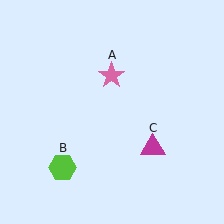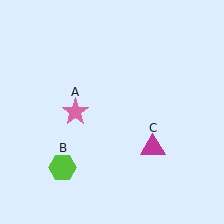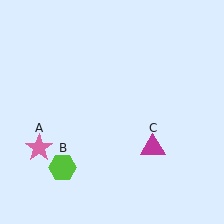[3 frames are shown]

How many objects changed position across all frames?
1 object changed position: pink star (object A).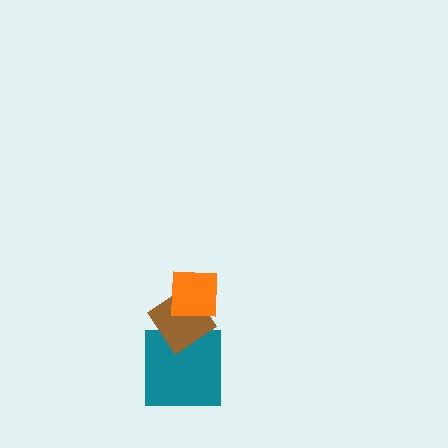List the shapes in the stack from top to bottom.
From top to bottom: the orange square, the brown diamond, the teal square.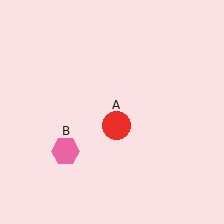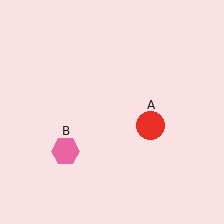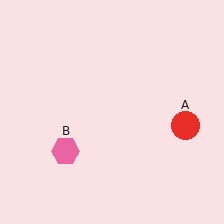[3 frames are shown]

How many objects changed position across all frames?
1 object changed position: red circle (object A).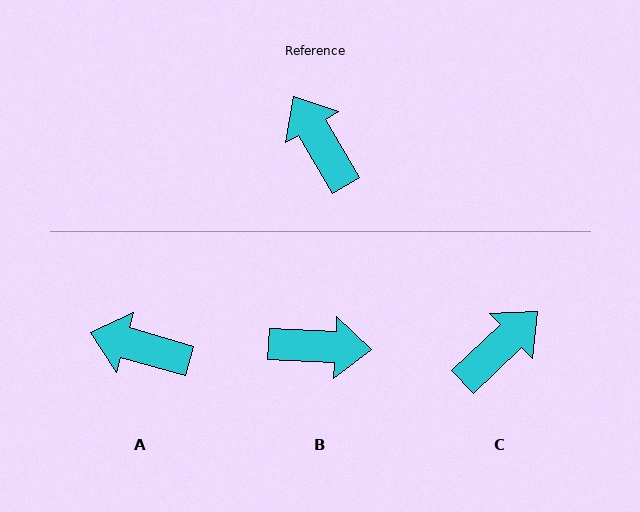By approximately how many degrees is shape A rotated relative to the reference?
Approximately 44 degrees counter-clockwise.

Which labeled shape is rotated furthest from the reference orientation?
B, about 123 degrees away.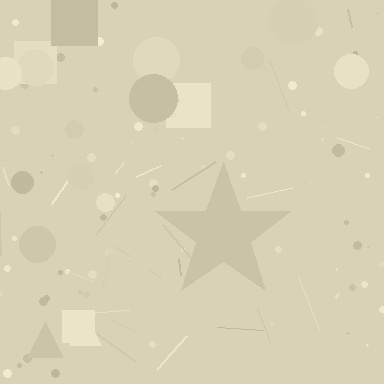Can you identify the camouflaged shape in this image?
The camouflaged shape is a star.